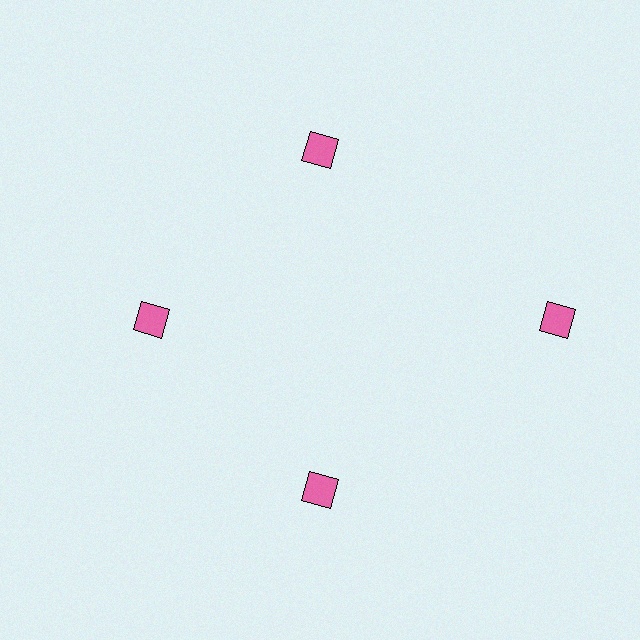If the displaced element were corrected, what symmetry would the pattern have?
It would have 4-fold rotational symmetry — the pattern would map onto itself every 90 degrees.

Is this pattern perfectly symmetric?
No. The 4 pink squares are arranged in a ring, but one element near the 3 o'clock position is pushed outward from the center, breaking the 4-fold rotational symmetry.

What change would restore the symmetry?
The symmetry would be restored by moving it inward, back onto the ring so that all 4 squares sit at equal angles and equal distance from the center.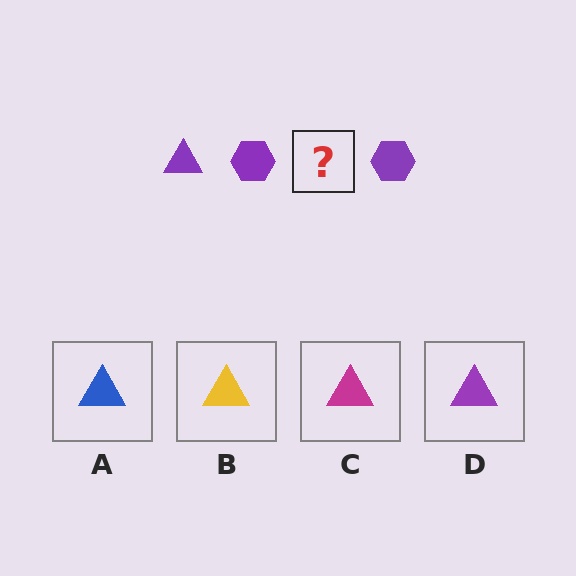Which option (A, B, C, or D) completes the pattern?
D.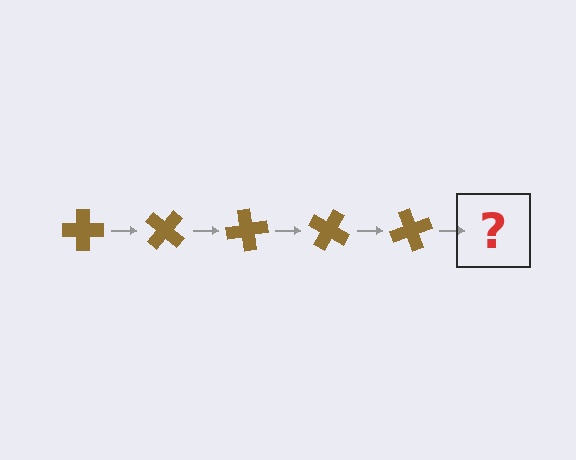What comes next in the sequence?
The next element should be a brown cross rotated 200 degrees.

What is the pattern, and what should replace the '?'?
The pattern is that the cross rotates 40 degrees each step. The '?' should be a brown cross rotated 200 degrees.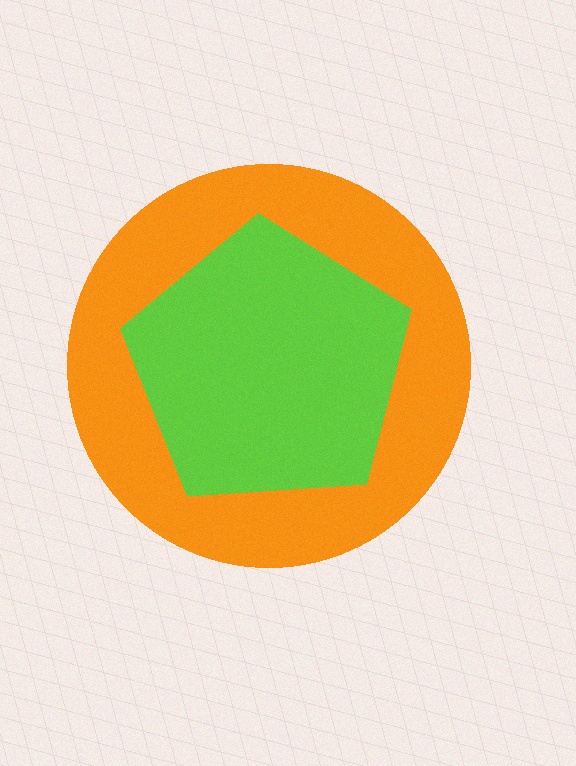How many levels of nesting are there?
2.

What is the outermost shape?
The orange circle.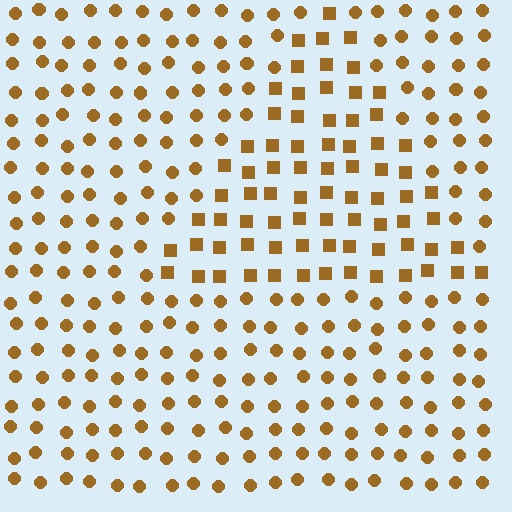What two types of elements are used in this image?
The image uses squares inside the triangle region and circles outside it.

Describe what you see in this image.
The image is filled with small brown elements arranged in a uniform grid. A triangle-shaped region contains squares, while the surrounding area contains circles. The boundary is defined purely by the change in element shape.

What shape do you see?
I see a triangle.